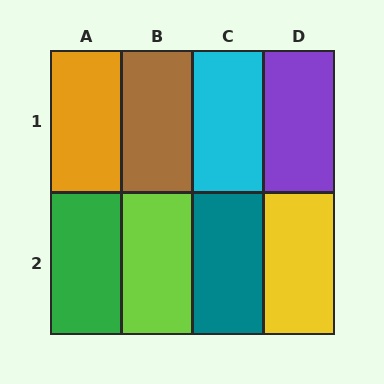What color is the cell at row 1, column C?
Cyan.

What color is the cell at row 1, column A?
Orange.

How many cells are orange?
1 cell is orange.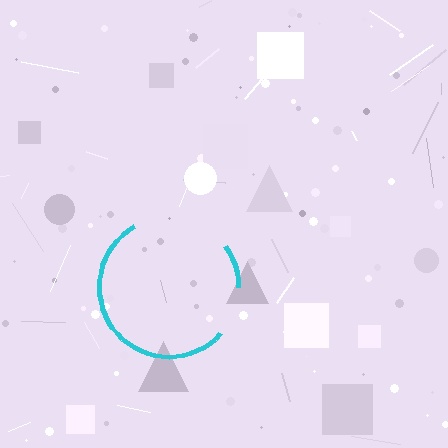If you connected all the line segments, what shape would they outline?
They would outline a circle.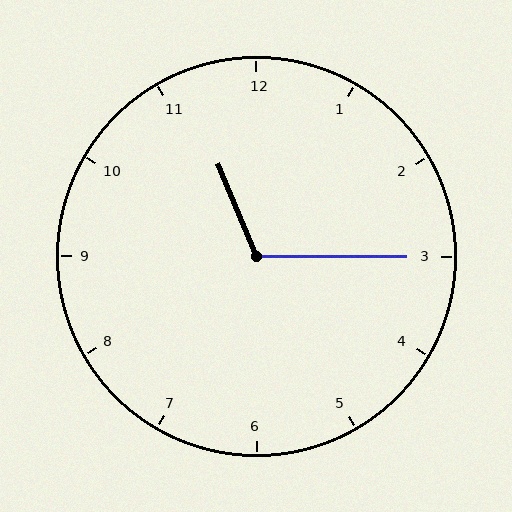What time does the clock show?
11:15.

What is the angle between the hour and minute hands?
Approximately 112 degrees.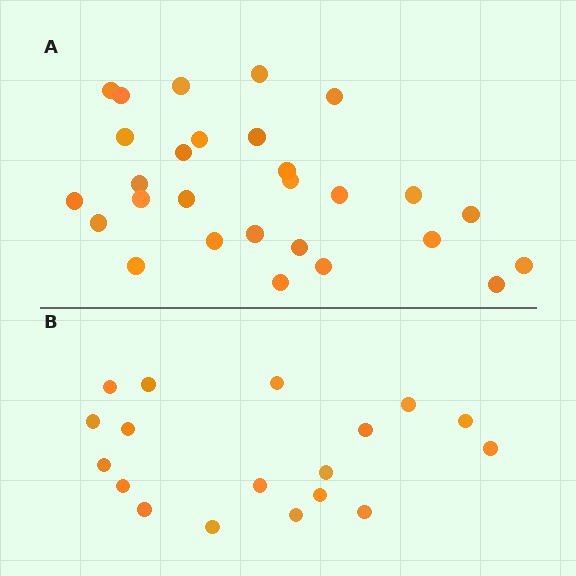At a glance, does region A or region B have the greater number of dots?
Region A (the top region) has more dots.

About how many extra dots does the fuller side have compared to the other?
Region A has roughly 10 or so more dots than region B.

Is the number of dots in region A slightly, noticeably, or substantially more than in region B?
Region A has substantially more. The ratio is roughly 1.6 to 1.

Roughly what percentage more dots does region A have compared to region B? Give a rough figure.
About 55% more.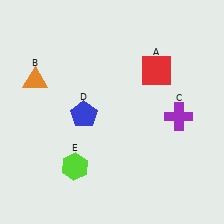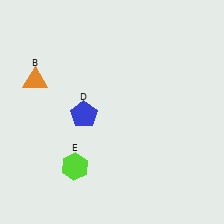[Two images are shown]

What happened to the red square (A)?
The red square (A) was removed in Image 2. It was in the top-right area of Image 1.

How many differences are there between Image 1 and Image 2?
There are 2 differences between the two images.